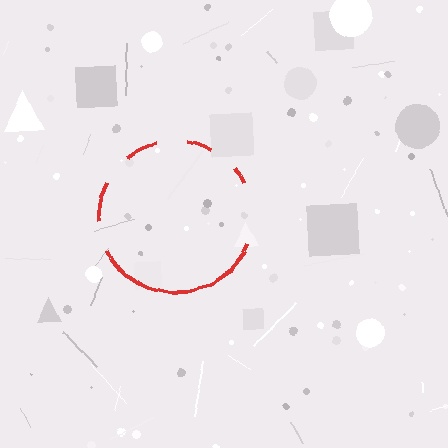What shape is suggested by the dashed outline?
The dashed outline suggests a circle.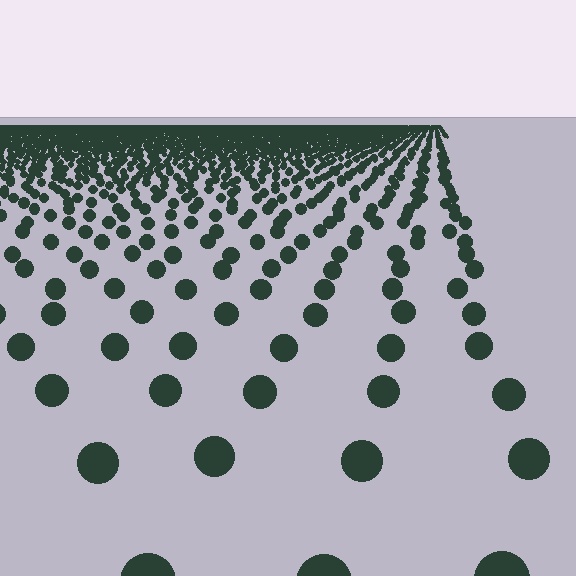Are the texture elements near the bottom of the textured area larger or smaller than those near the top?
Larger. Near the bottom, elements are closer to the viewer and appear at a bigger on-screen size.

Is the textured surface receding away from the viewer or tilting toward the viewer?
The surface is receding away from the viewer. Texture elements get smaller and denser toward the top.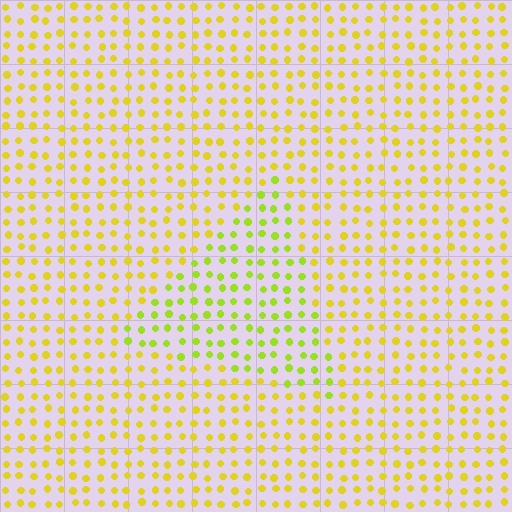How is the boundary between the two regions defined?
The boundary is defined purely by a slight shift in hue (about 27 degrees). Spacing, size, and orientation are identical on both sides.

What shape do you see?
I see a triangle.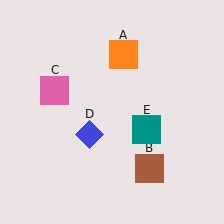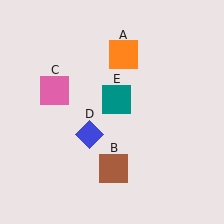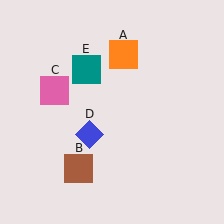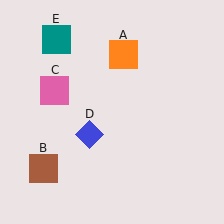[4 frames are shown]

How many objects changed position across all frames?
2 objects changed position: brown square (object B), teal square (object E).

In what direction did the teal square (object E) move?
The teal square (object E) moved up and to the left.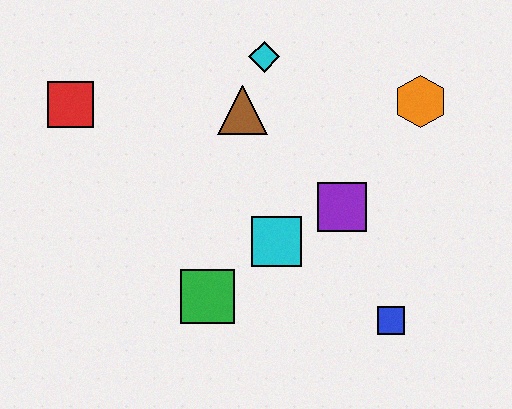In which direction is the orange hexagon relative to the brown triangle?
The orange hexagon is to the right of the brown triangle.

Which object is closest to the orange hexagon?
The purple square is closest to the orange hexagon.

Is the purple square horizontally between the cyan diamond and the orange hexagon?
Yes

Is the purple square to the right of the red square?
Yes